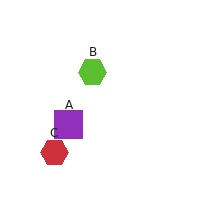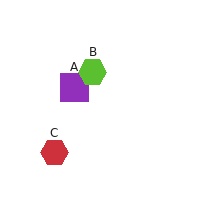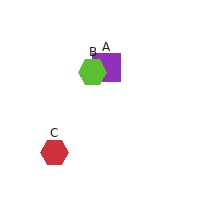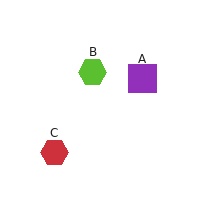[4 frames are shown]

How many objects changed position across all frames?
1 object changed position: purple square (object A).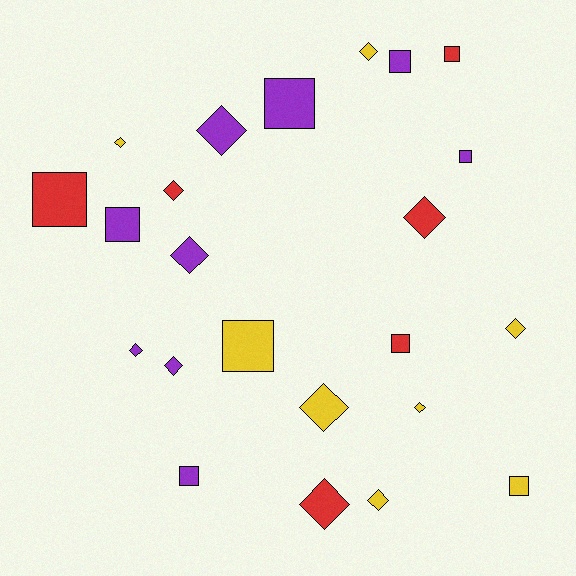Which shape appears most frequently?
Diamond, with 13 objects.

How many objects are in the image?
There are 23 objects.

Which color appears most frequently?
Purple, with 9 objects.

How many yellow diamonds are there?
There are 6 yellow diamonds.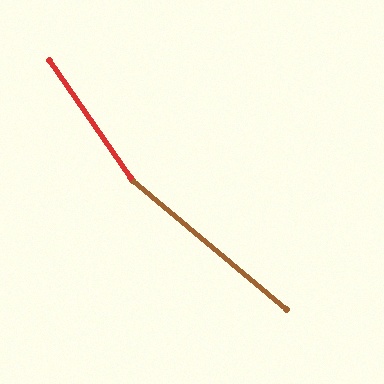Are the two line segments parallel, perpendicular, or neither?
Neither parallel nor perpendicular — they differ by about 15°.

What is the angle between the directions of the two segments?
Approximately 15 degrees.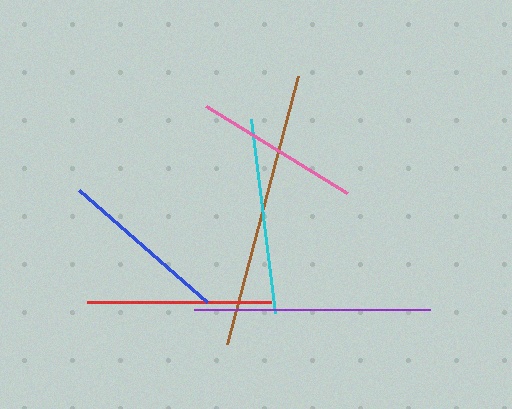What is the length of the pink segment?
The pink segment is approximately 166 pixels long.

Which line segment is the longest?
The brown line is the longest at approximately 278 pixels.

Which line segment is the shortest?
The pink line is the shortest at approximately 166 pixels.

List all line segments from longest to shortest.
From longest to shortest: brown, purple, cyan, red, blue, pink.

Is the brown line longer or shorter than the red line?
The brown line is longer than the red line.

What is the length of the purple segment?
The purple segment is approximately 235 pixels long.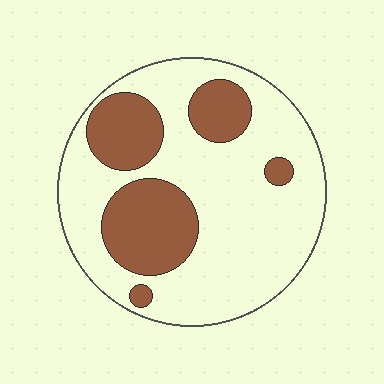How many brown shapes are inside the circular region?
5.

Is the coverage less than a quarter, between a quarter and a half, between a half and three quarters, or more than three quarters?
Between a quarter and a half.